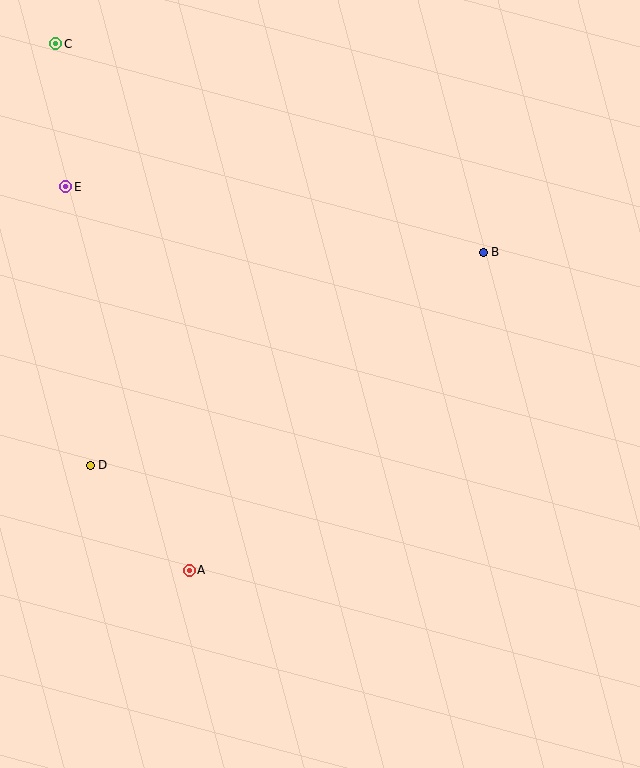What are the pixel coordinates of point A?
Point A is at (189, 570).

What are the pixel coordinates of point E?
Point E is at (66, 187).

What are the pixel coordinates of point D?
Point D is at (90, 465).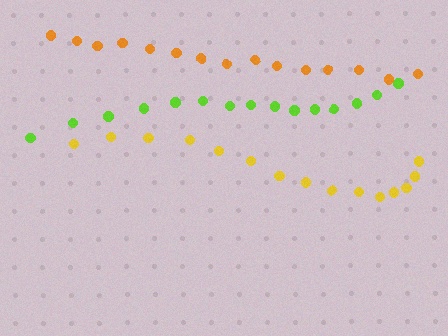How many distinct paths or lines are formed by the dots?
There are 3 distinct paths.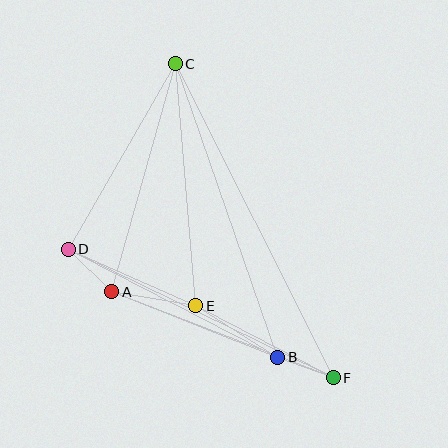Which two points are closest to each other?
Points B and F are closest to each other.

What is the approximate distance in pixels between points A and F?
The distance between A and F is approximately 238 pixels.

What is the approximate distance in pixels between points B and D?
The distance between B and D is approximately 236 pixels.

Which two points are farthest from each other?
Points C and F are farthest from each other.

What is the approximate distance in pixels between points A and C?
The distance between A and C is approximately 237 pixels.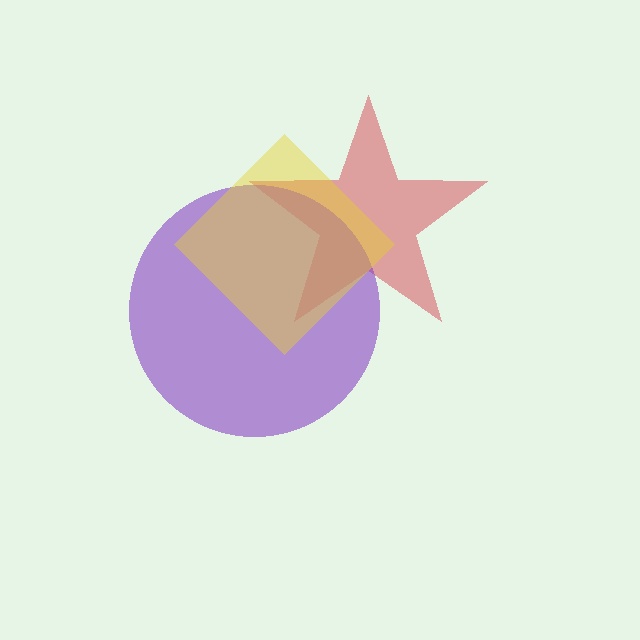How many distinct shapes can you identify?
There are 3 distinct shapes: a red star, a purple circle, a yellow diamond.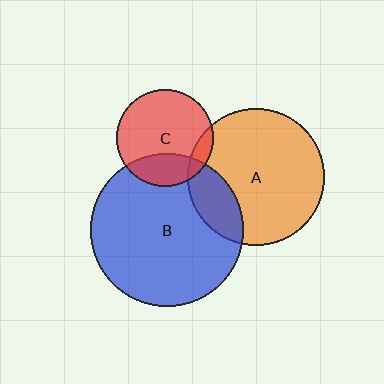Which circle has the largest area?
Circle B (blue).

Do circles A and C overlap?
Yes.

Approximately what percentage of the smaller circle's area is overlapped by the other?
Approximately 10%.